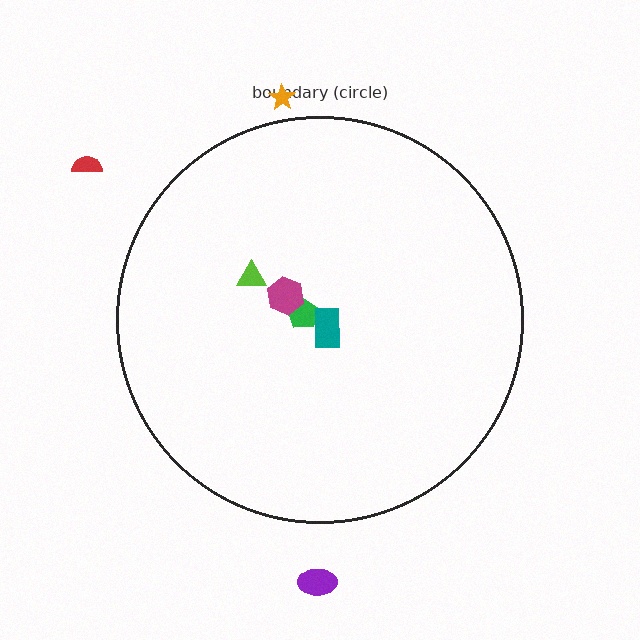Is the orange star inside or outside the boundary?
Outside.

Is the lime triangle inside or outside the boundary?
Inside.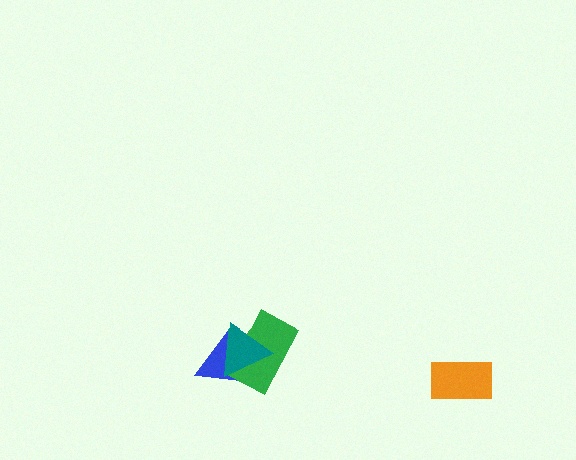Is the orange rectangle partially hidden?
No, no other shape covers it.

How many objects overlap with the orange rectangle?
0 objects overlap with the orange rectangle.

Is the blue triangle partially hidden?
Yes, it is partially covered by another shape.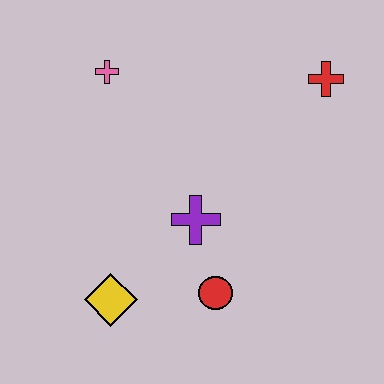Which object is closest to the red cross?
The purple cross is closest to the red cross.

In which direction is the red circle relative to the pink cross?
The red circle is below the pink cross.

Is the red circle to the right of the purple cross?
Yes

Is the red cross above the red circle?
Yes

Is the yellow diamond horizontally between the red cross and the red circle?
No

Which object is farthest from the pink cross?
The red circle is farthest from the pink cross.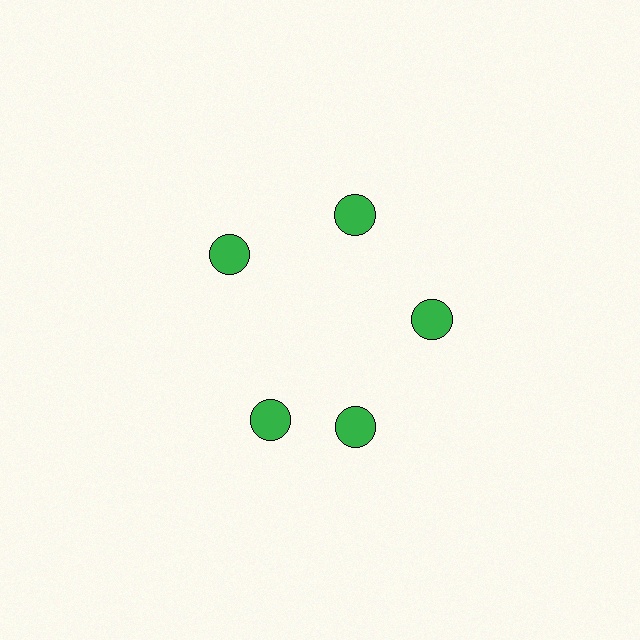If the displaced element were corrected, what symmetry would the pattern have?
It would have 5-fold rotational symmetry — the pattern would map onto itself every 72 degrees.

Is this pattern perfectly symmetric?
No. The 5 green circles are arranged in a ring, but one element near the 8 o'clock position is rotated out of alignment along the ring, breaking the 5-fold rotational symmetry.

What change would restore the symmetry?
The symmetry would be restored by rotating it back into even spacing with its neighbors so that all 5 circles sit at equal angles and equal distance from the center.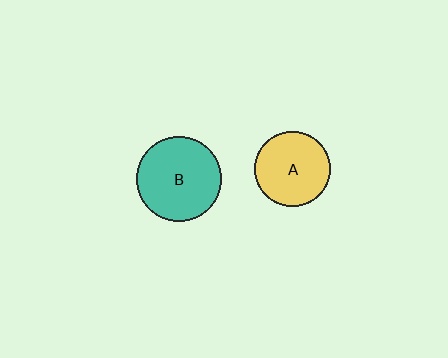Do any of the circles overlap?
No, none of the circles overlap.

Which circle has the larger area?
Circle B (teal).